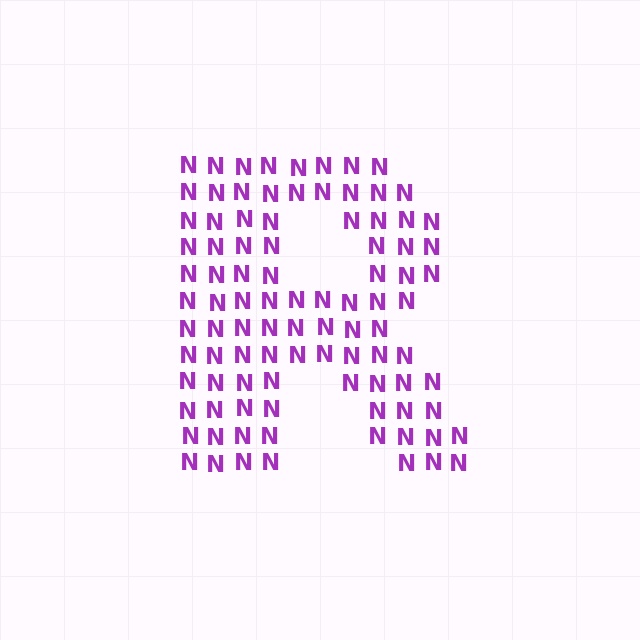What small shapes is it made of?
It is made of small letter N's.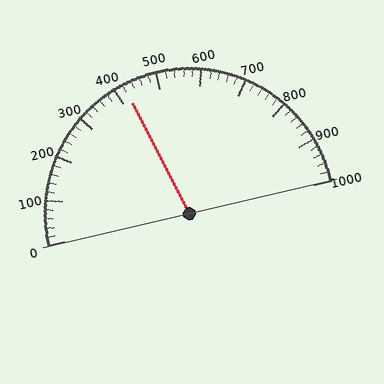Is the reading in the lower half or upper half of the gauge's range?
The reading is in the lower half of the range (0 to 1000).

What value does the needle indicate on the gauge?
The needle indicates approximately 420.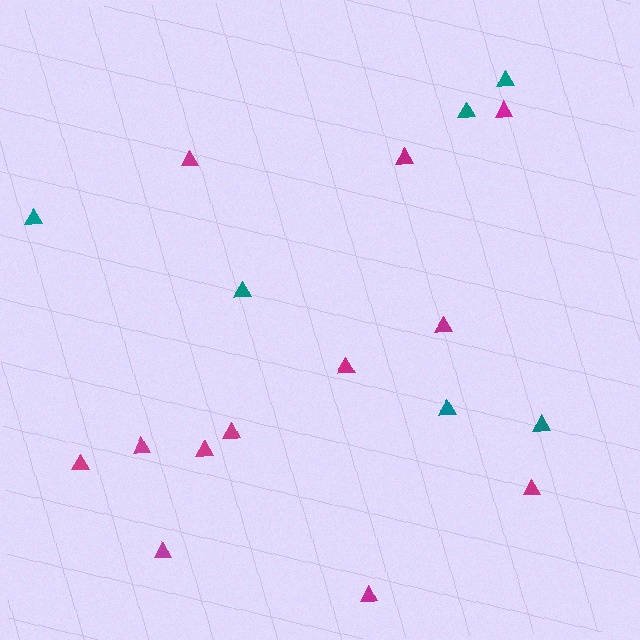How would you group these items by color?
There are 2 groups: one group of teal triangles (6) and one group of magenta triangles (12).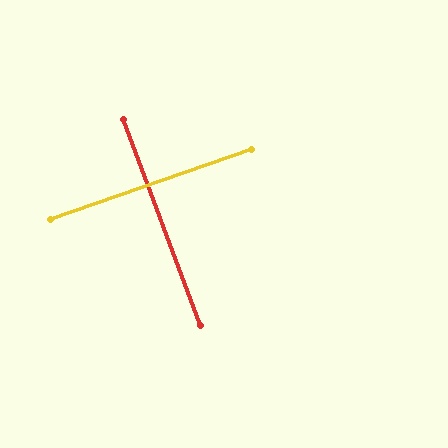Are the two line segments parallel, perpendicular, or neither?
Perpendicular — they meet at approximately 89°.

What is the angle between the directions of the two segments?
Approximately 89 degrees.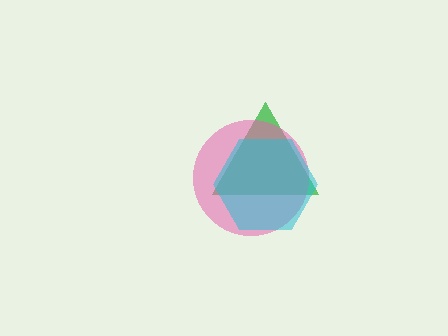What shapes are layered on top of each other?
The layered shapes are: a green triangle, a pink circle, a cyan hexagon.